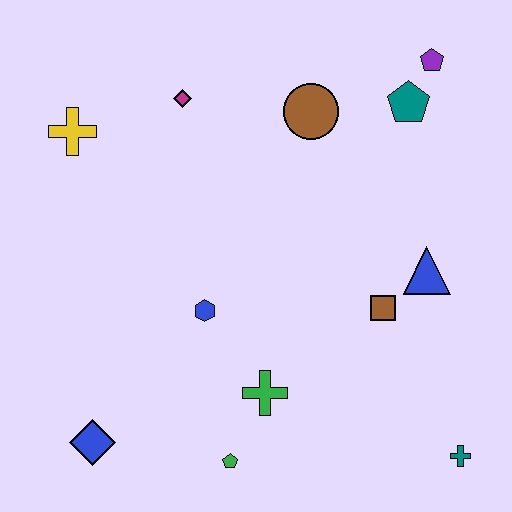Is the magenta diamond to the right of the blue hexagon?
No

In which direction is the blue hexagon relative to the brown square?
The blue hexagon is to the left of the brown square.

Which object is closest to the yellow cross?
The magenta diamond is closest to the yellow cross.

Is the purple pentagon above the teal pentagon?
Yes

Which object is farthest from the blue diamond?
The purple pentagon is farthest from the blue diamond.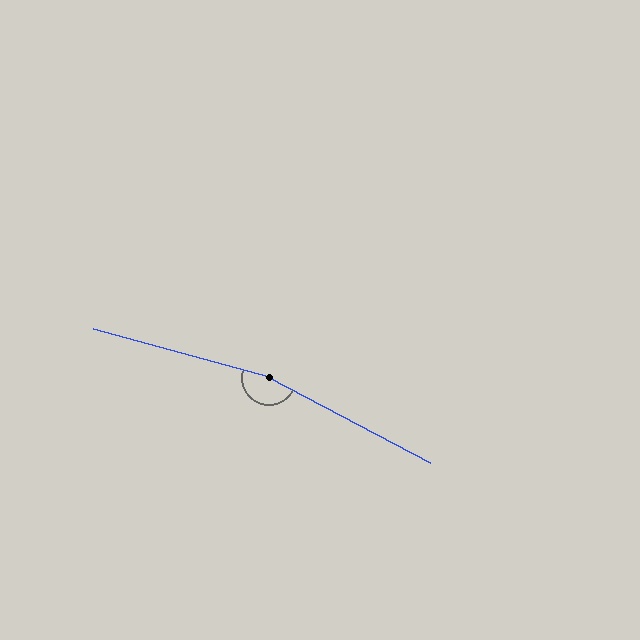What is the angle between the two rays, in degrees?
Approximately 168 degrees.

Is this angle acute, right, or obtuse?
It is obtuse.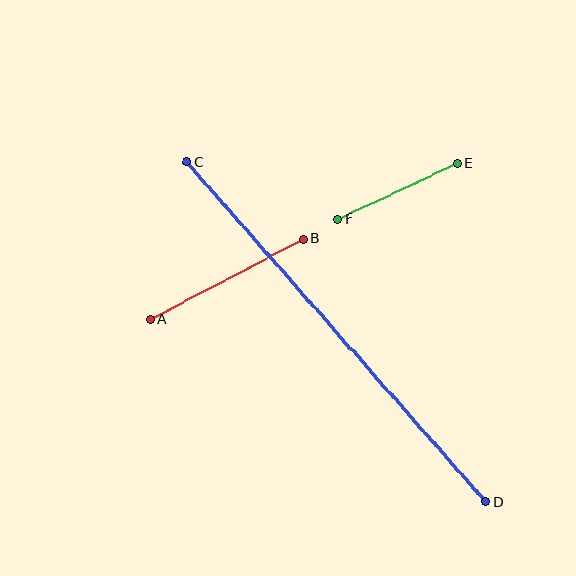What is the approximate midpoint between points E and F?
The midpoint is at approximately (398, 191) pixels.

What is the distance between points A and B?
The distance is approximately 173 pixels.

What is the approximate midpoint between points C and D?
The midpoint is at approximately (336, 332) pixels.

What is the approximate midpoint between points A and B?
The midpoint is at approximately (226, 279) pixels.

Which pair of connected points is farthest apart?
Points C and D are farthest apart.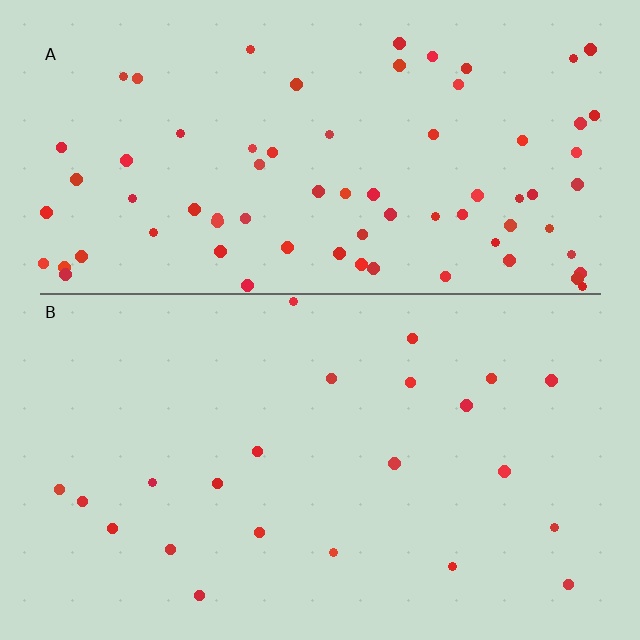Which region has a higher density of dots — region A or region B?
A (the top).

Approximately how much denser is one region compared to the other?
Approximately 3.4× — region A over region B.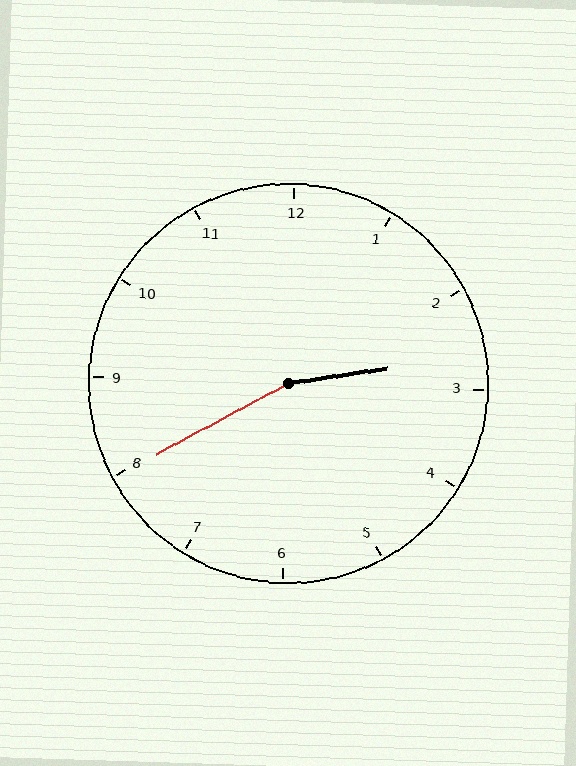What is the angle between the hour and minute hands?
Approximately 160 degrees.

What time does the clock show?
2:40.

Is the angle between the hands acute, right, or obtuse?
It is obtuse.